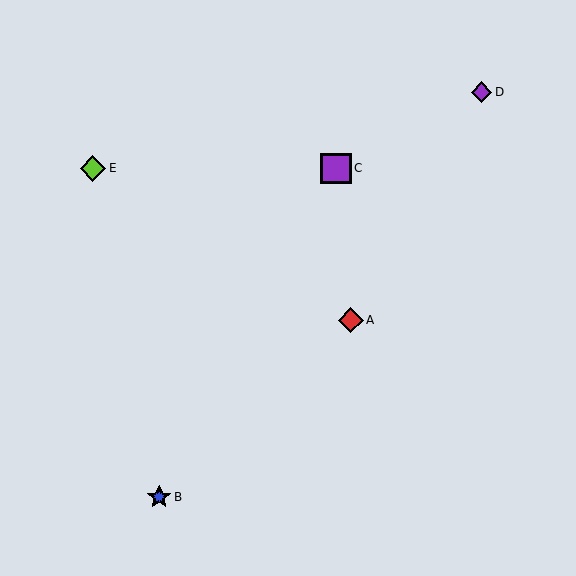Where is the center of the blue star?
The center of the blue star is at (159, 497).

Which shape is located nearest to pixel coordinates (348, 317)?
The red diamond (labeled A) at (351, 320) is nearest to that location.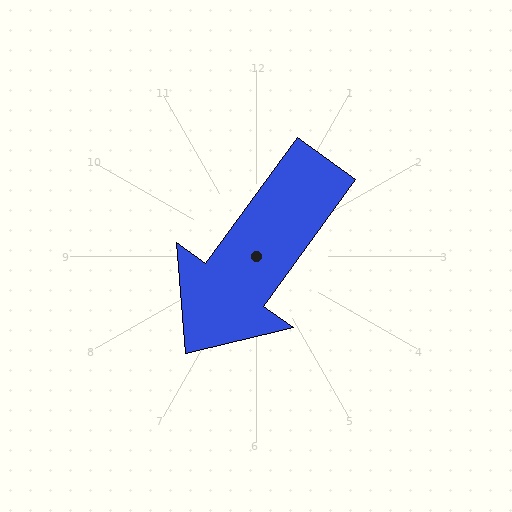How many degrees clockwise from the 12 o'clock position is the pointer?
Approximately 216 degrees.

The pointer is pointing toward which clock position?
Roughly 7 o'clock.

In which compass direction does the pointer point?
Southwest.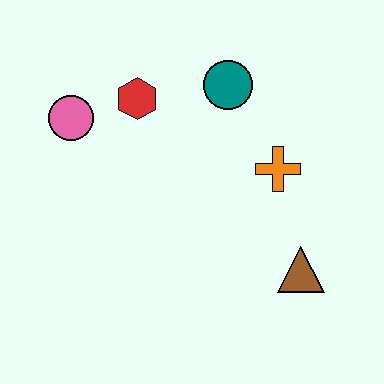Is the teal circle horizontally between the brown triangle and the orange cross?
No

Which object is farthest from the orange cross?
The pink circle is farthest from the orange cross.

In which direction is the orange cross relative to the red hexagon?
The orange cross is to the right of the red hexagon.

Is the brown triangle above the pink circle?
No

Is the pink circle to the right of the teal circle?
No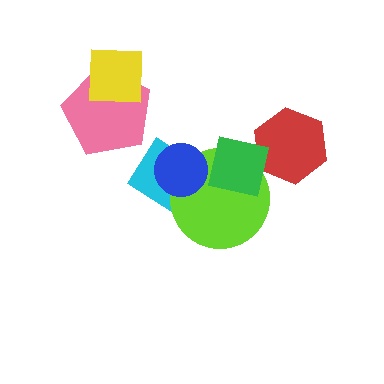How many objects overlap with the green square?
3 objects overlap with the green square.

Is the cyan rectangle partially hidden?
Yes, it is partially covered by another shape.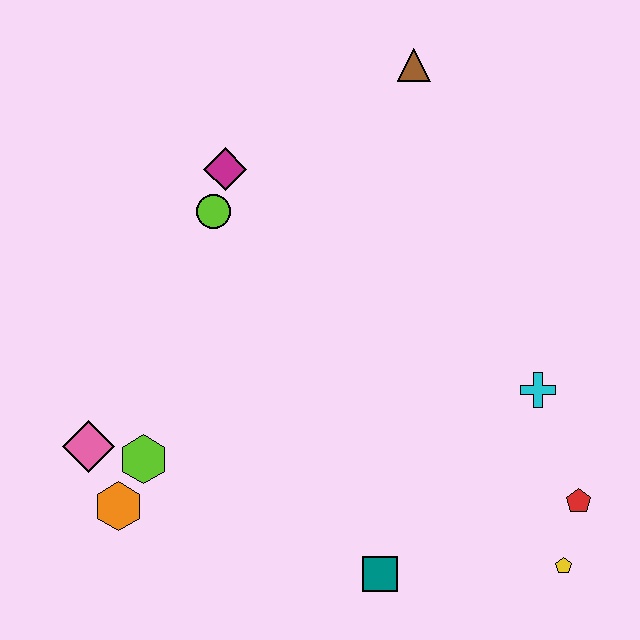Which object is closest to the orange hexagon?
The lime hexagon is closest to the orange hexagon.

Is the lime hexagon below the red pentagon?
No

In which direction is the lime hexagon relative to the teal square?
The lime hexagon is to the left of the teal square.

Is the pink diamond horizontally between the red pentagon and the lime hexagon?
No